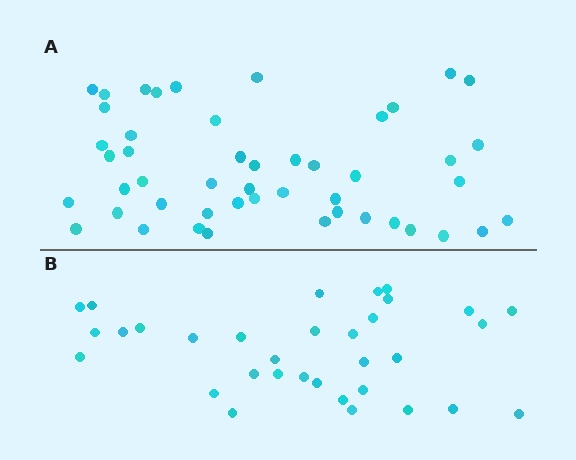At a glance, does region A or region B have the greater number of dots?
Region A (the top region) has more dots.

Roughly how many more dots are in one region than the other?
Region A has approximately 15 more dots than region B.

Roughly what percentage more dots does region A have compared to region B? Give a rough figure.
About 45% more.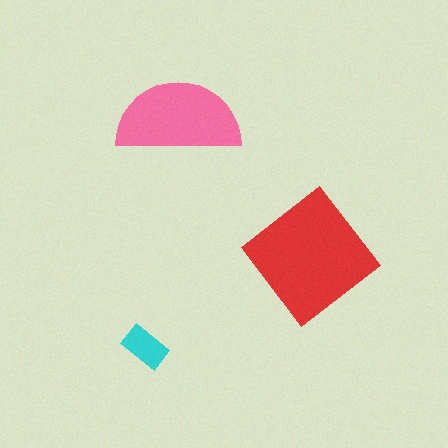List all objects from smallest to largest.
The cyan rectangle, the pink semicircle, the red diamond.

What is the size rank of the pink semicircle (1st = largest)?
2nd.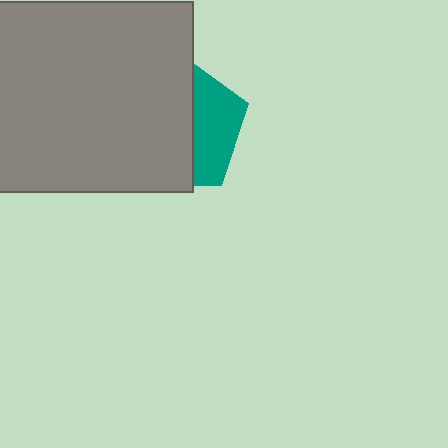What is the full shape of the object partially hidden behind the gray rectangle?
The partially hidden object is a teal pentagon.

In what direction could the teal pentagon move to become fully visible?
The teal pentagon could move right. That would shift it out from behind the gray rectangle entirely.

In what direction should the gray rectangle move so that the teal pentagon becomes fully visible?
The gray rectangle should move left. That is the shortest direction to clear the overlap and leave the teal pentagon fully visible.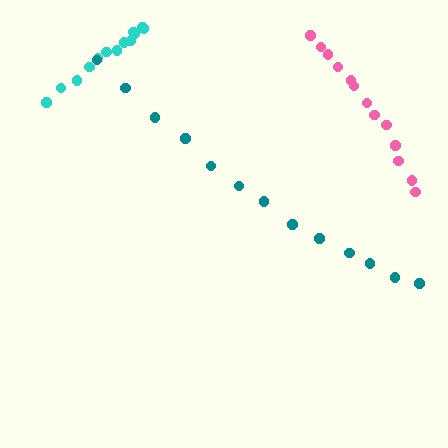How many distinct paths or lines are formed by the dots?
There are 3 distinct paths.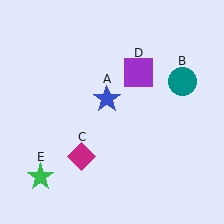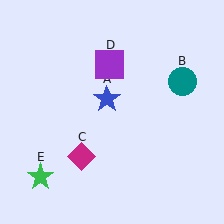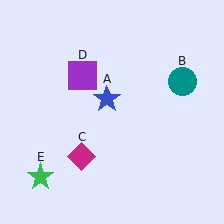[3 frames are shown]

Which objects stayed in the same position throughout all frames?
Blue star (object A) and teal circle (object B) and magenta diamond (object C) and green star (object E) remained stationary.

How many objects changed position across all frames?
1 object changed position: purple square (object D).